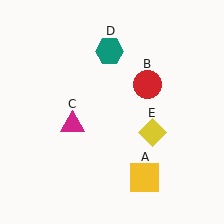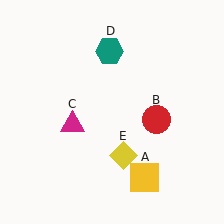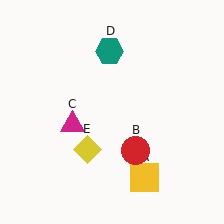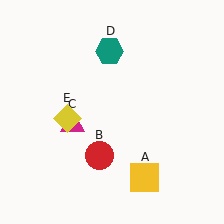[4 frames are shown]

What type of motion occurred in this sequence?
The red circle (object B), yellow diamond (object E) rotated clockwise around the center of the scene.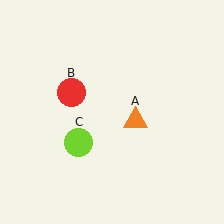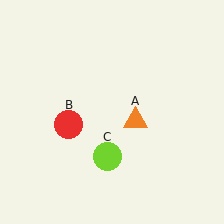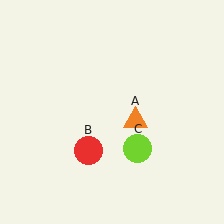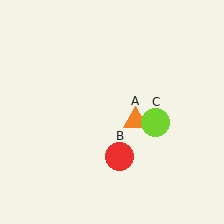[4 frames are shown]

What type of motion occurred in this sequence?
The red circle (object B), lime circle (object C) rotated counterclockwise around the center of the scene.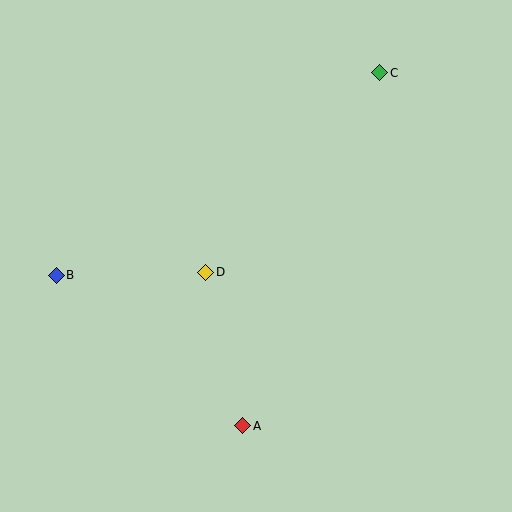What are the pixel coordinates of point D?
Point D is at (206, 272).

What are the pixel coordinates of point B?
Point B is at (56, 275).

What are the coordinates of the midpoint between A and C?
The midpoint between A and C is at (311, 249).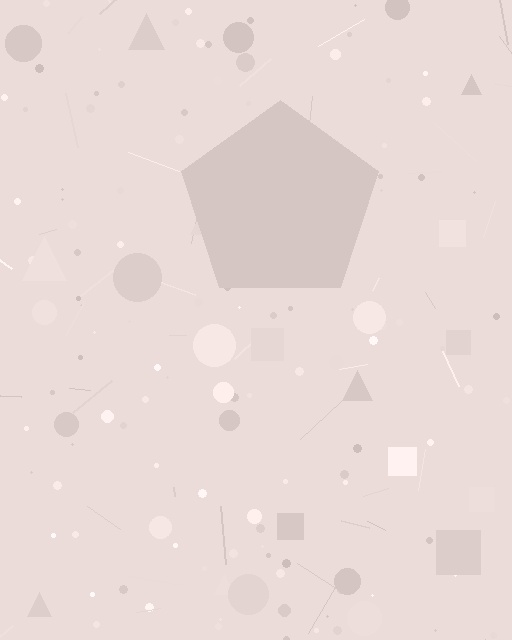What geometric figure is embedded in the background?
A pentagon is embedded in the background.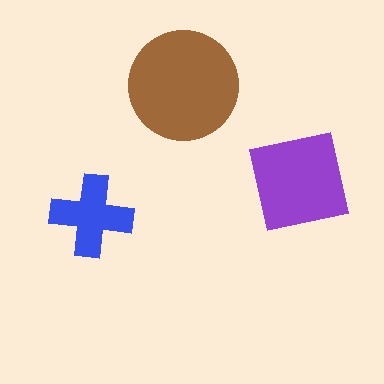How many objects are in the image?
There are 3 objects in the image.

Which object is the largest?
The brown circle.